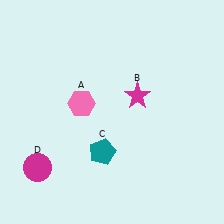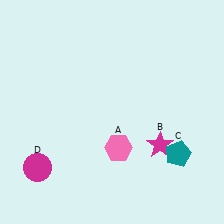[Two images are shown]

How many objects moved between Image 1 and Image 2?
3 objects moved between the two images.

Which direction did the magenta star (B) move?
The magenta star (B) moved down.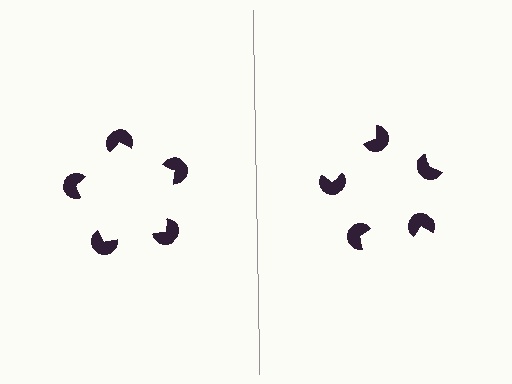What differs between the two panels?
The pac-man discs are positioned identically on both sides; only the wedge orientations differ. On the left they align to a pentagon; on the right they are misaligned.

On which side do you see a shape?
An illusory pentagon appears on the left side. On the right side the wedge cuts are rotated, so no coherent shape forms.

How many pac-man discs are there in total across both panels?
10 — 5 on each side.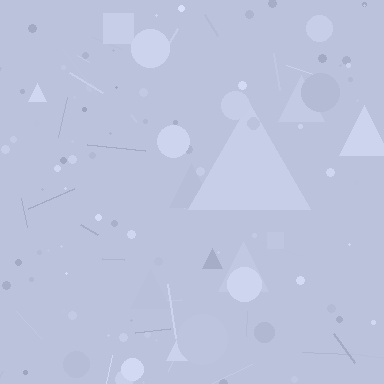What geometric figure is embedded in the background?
A triangle is embedded in the background.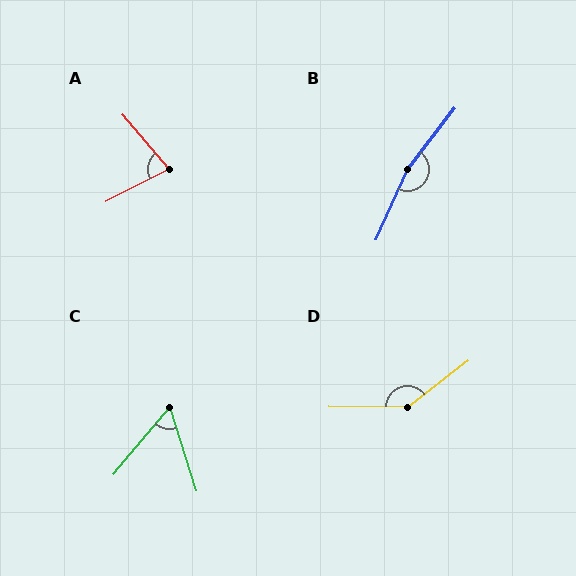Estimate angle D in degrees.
Approximately 142 degrees.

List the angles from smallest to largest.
C (58°), A (77°), D (142°), B (166°).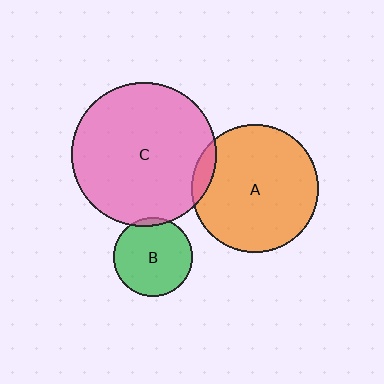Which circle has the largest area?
Circle C (pink).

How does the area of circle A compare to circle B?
Approximately 2.6 times.